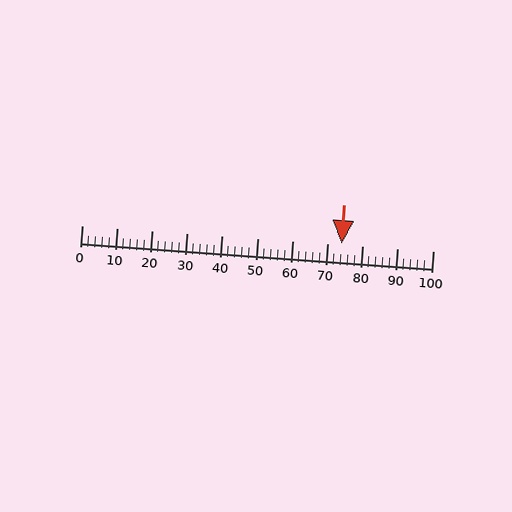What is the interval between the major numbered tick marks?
The major tick marks are spaced 10 units apart.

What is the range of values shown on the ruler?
The ruler shows values from 0 to 100.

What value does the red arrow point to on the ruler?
The red arrow points to approximately 74.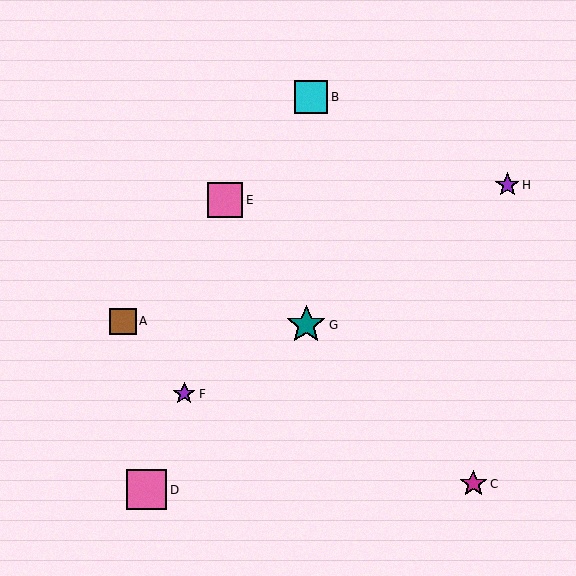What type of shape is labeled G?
Shape G is a teal star.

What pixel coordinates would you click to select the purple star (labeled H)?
Click at (507, 185) to select the purple star H.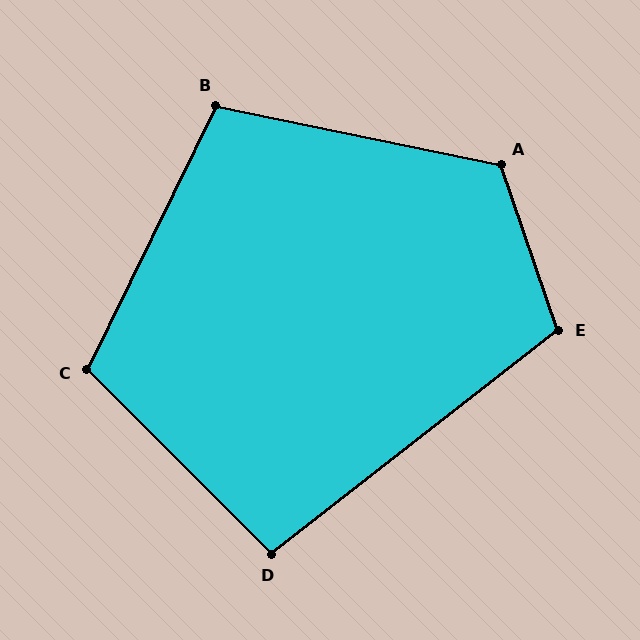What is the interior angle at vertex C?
Approximately 109 degrees (obtuse).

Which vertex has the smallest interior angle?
D, at approximately 97 degrees.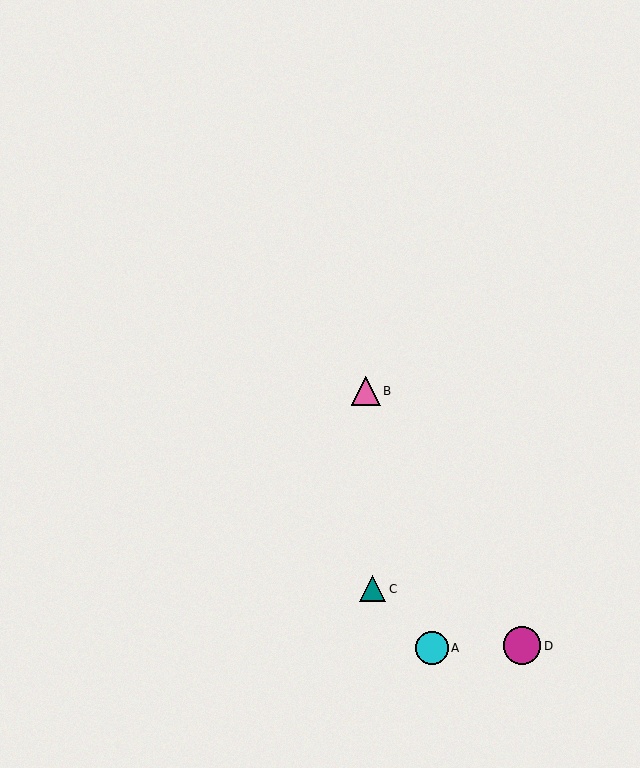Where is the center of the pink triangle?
The center of the pink triangle is at (366, 391).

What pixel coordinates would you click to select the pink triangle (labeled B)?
Click at (366, 391) to select the pink triangle B.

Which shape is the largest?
The magenta circle (labeled D) is the largest.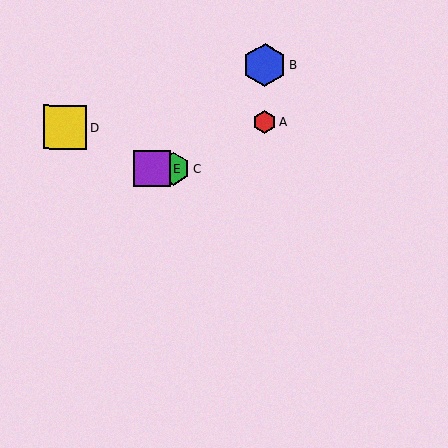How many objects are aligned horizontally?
2 objects (C, E) are aligned horizontally.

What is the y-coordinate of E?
Object E is at y≈169.